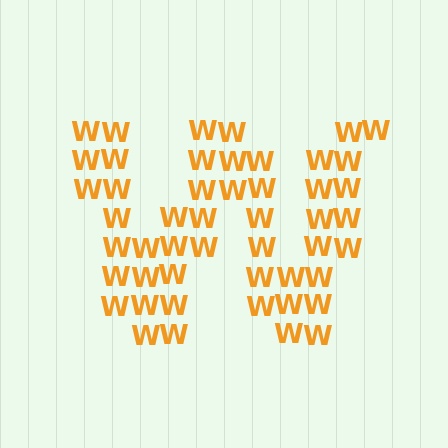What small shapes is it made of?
It is made of small letter W's.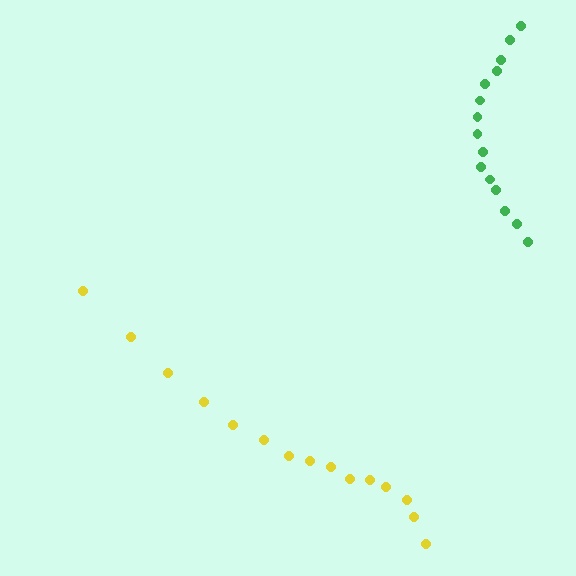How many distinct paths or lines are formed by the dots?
There are 2 distinct paths.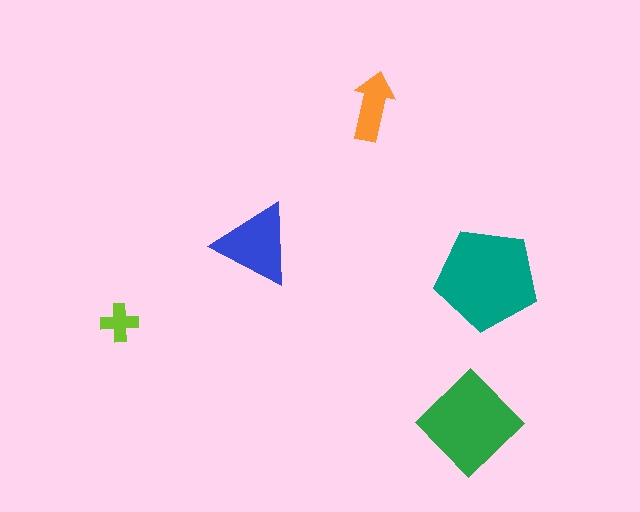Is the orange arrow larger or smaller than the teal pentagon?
Smaller.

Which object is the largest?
The teal pentagon.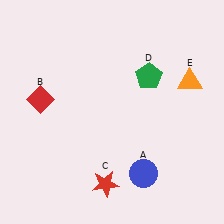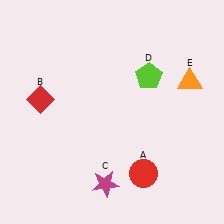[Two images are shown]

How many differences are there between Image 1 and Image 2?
There are 3 differences between the two images.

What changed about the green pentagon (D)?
In Image 1, D is green. In Image 2, it changed to lime.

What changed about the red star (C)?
In Image 1, C is red. In Image 2, it changed to magenta.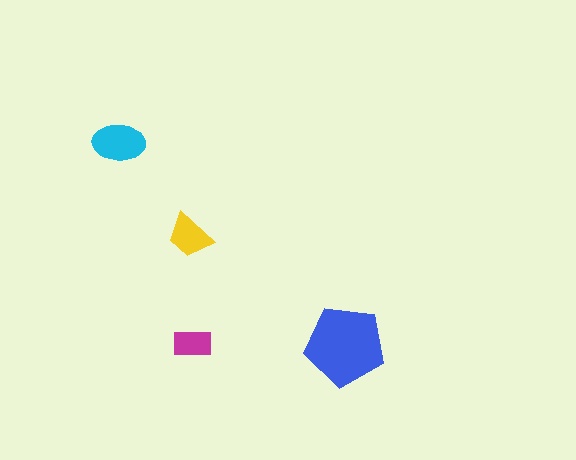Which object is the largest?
The blue pentagon.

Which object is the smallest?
The magenta rectangle.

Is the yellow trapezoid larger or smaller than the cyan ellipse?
Smaller.